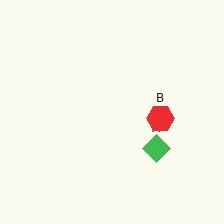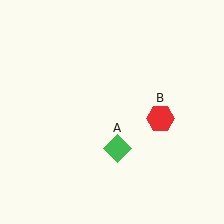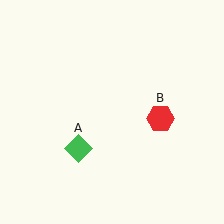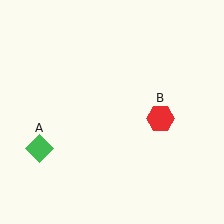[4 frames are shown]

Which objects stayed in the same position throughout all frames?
Red hexagon (object B) remained stationary.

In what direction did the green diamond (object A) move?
The green diamond (object A) moved left.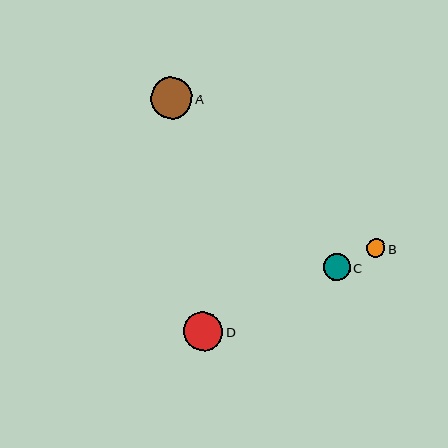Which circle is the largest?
Circle A is the largest with a size of approximately 42 pixels.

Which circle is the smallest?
Circle B is the smallest with a size of approximately 18 pixels.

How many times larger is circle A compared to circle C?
Circle A is approximately 1.6 times the size of circle C.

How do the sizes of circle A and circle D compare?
Circle A and circle D are approximately the same size.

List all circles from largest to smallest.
From largest to smallest: A, D, C, B.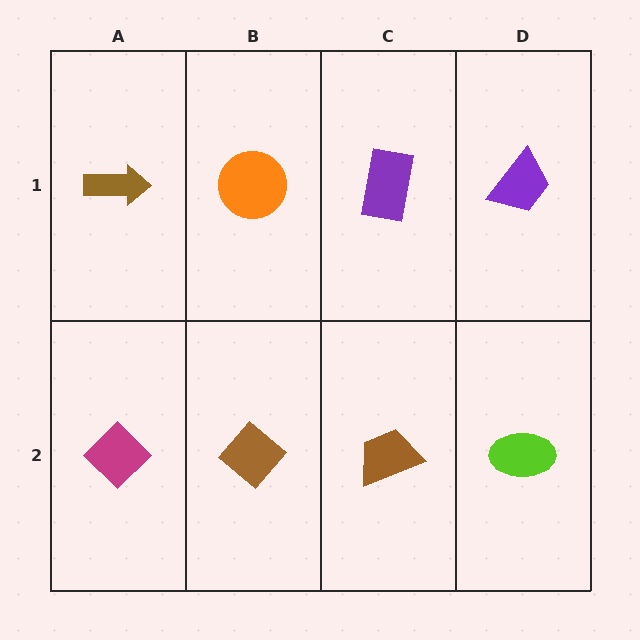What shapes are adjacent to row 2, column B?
An orange circle (row 1, column B), a magenta diamond (row 2, column A), a brown trapezoid (row 2, column C).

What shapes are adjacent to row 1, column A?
A magenta diamond (row 2, column A), an orange circle (row 1, column B).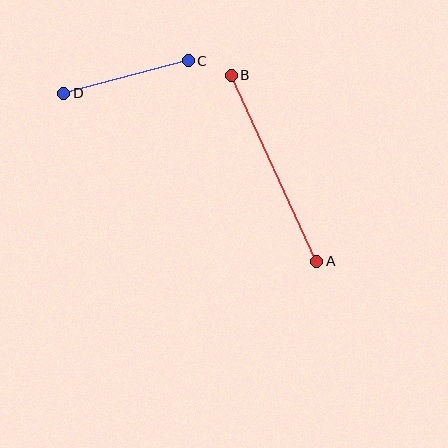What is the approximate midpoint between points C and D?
The midpoint is at approximately (126, 77) pixels.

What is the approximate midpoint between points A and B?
The midpoint is at approximately (274, 168) pixels.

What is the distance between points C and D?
The distance is approximately 129 pixels.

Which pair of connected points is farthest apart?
Points A and B are farthest apart.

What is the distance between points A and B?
The distance is approximately 205 pixels.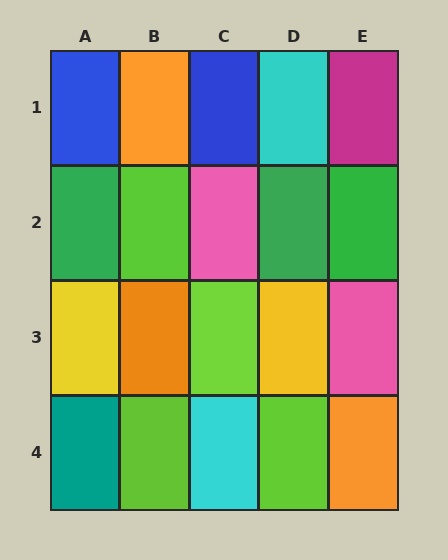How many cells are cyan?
2 cells are cyan.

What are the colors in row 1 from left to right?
Blue, orange, blue, cyan, magenta.